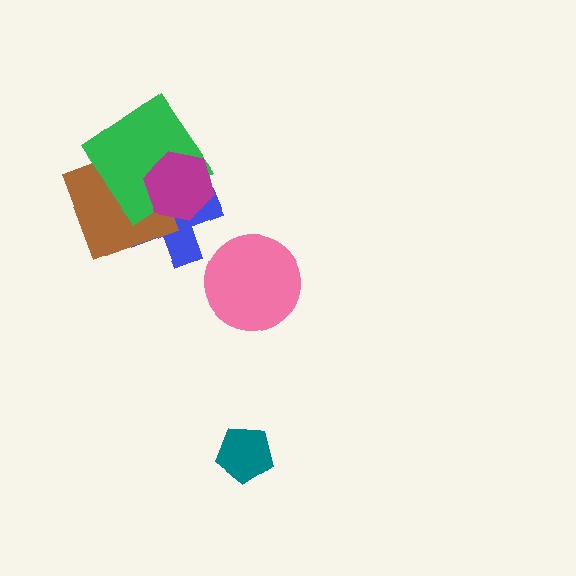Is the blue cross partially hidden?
Yes, it is partially covered by another shape.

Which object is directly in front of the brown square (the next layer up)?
The green diamond is directly in front of the brown square.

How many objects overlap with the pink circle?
0 objects overlap with the pink circle.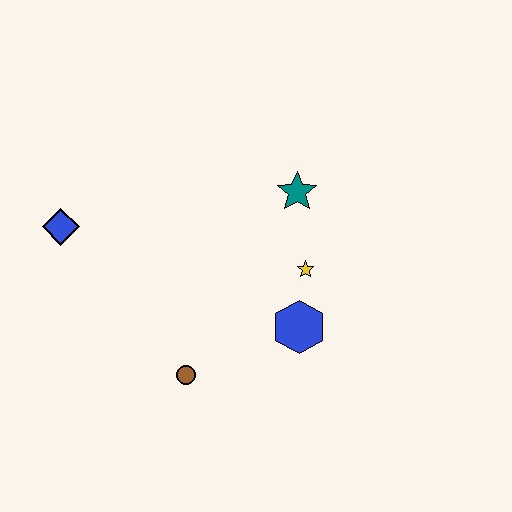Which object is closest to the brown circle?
The blue hexagon is closest to the brown circle.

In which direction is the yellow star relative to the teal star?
The yellow star is below the teal star.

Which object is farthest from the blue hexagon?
The blue diamond is farthest from the blue hexagon.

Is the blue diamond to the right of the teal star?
No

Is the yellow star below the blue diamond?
Yes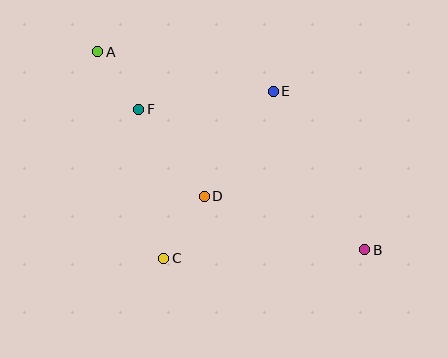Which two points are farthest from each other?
Points A and B are farthest from each other.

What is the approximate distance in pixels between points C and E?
The distance between C and E is approximately 200 pixels.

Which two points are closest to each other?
Points A and F are closest to each other.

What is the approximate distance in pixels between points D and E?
The distance between D and E is approximately 126 pixels.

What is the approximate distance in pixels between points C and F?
The distance between C and F is approximately 151 pixels.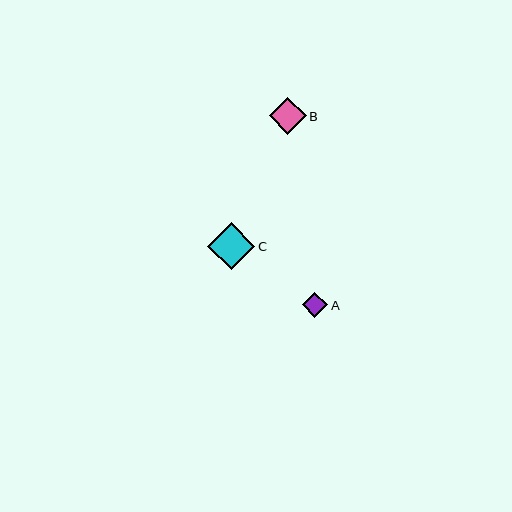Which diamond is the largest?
Diamond C is the largest with a size of approximately 47 pixels.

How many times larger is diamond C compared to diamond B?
Diamond C is approximately 1.3 times the size of diamond B.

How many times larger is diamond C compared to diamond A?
Diamond C is approximately 1.8 times the size of diamond A.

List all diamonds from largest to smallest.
From largest to smallest: C, B, A.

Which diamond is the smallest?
Diamond A is the smallest with a size of approximately 25 pixels.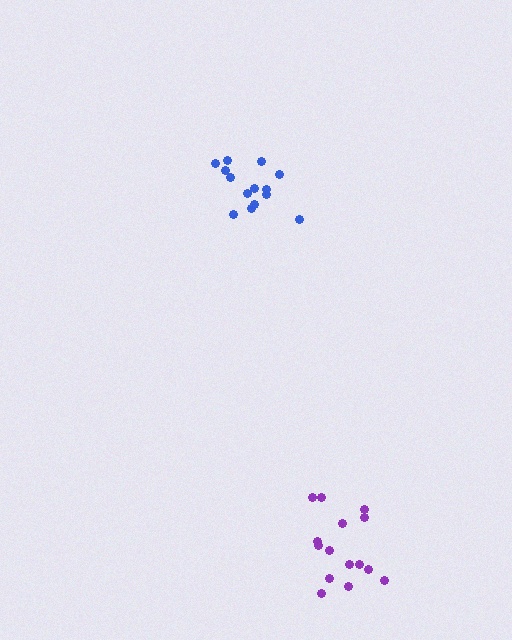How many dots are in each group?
Group 1: 15 dots, Group 2: 14 dots (29 total).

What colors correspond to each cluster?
The clusters are colored: purple, blue.